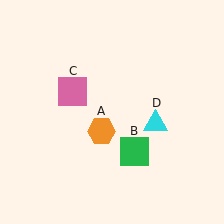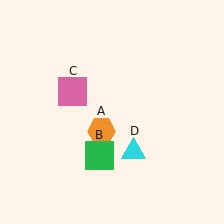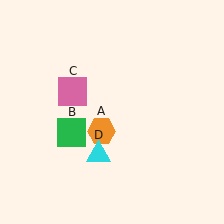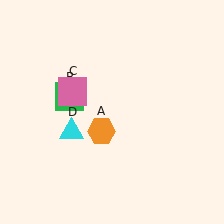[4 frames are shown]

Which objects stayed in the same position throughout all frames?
Orange hexagon (object A) and pink square (object C) remained stationary.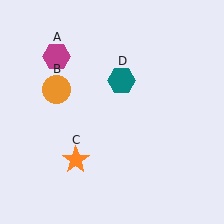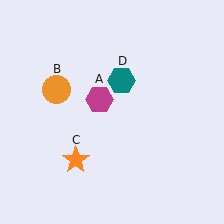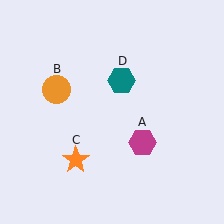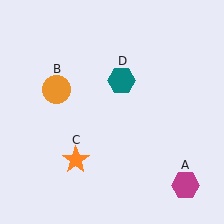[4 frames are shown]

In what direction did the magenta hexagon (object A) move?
The magenta hexagon (object A) moved down and to the right.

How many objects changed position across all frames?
1 object changed position: magenta hexagon (object A).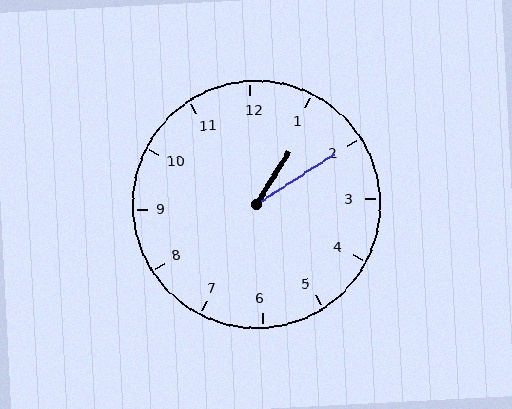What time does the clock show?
1:10.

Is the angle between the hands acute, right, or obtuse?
It is acute.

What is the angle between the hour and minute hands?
Approximately 25 degrees.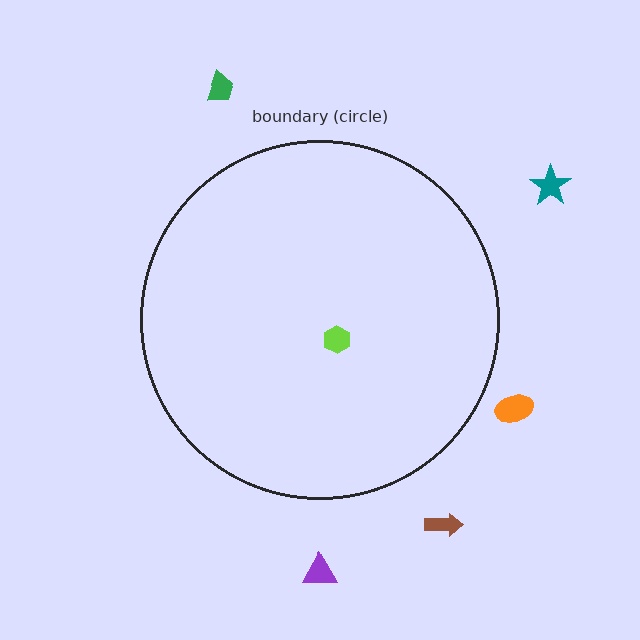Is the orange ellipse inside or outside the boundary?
Outside.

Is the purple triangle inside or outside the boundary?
Outside.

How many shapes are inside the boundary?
1 inside, 5 outside.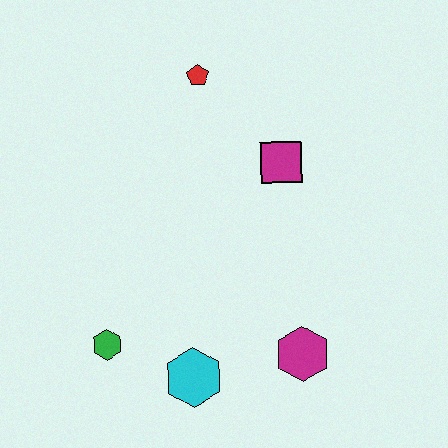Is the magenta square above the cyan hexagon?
Yes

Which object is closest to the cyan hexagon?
The green hexagon is closest to the cyan hexagon.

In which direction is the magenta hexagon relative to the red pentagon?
The magenta hexagon is below the red pentagon.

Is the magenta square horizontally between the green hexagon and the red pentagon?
No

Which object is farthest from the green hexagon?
The red pentagon is farthest from the green hexagon.